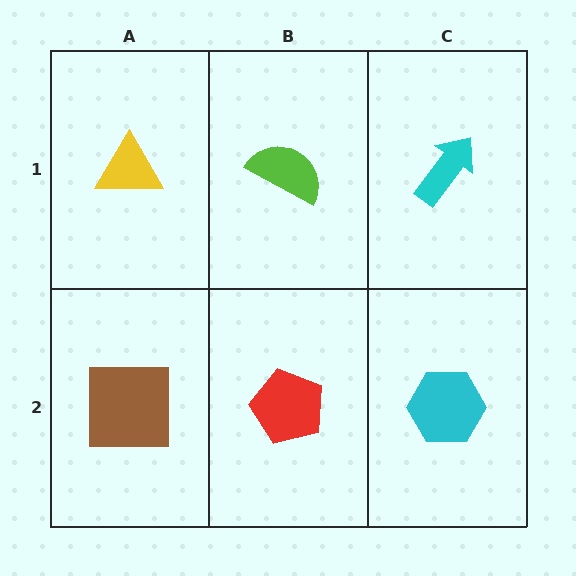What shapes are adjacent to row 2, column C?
A cyan arrow (row 1, column C), a red pentagon (row 2, column B).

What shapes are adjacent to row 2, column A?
A yellow triangle (row 1, column A), a red pentagon (row 2, column B).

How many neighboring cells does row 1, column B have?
3.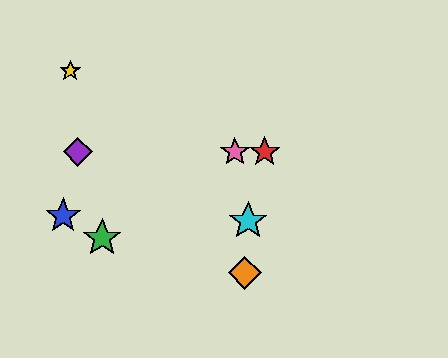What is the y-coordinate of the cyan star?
The cyan star is at y≈221.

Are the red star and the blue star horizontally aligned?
No, the red star is at y≈152 and the blue star is at y≈216.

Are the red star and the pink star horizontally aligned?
Yes, both are at y≈152.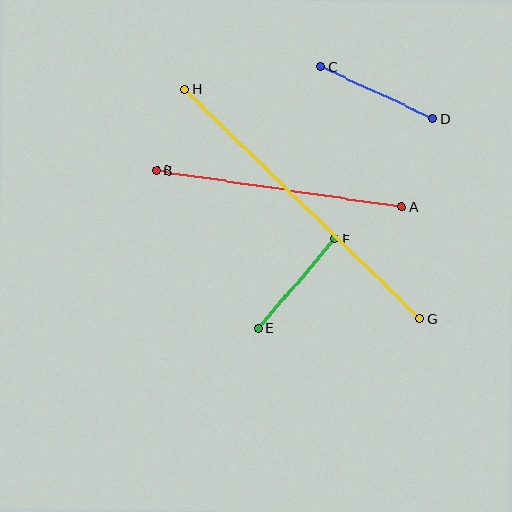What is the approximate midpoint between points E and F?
The midpoint is at approximately (296, 284) pixels.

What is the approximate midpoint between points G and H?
The midpoint is at approximately (302, 204) pixels.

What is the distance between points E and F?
The distance is approximately 118 pixels.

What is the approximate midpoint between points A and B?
The midpoint is at approximately (279, 189) pixels.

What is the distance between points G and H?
The distance is approximately 329 pixels.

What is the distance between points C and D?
The distance is approximately 124 pixels.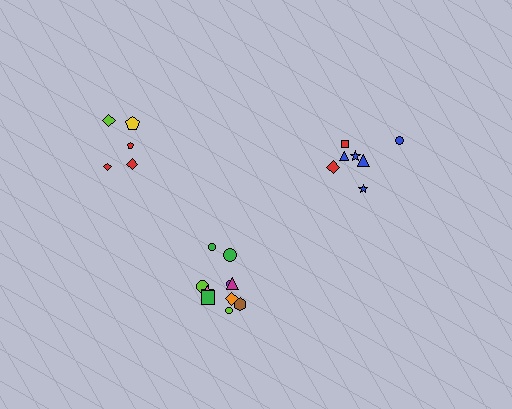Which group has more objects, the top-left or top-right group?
The top-right group.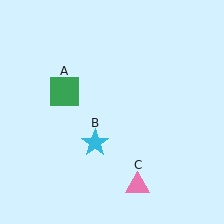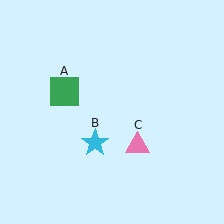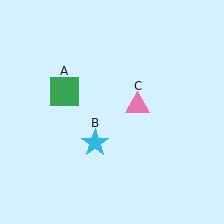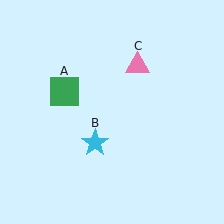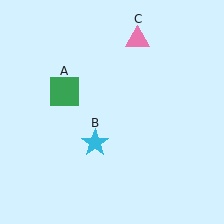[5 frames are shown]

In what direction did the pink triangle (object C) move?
The pink triangle (object C) moved up.